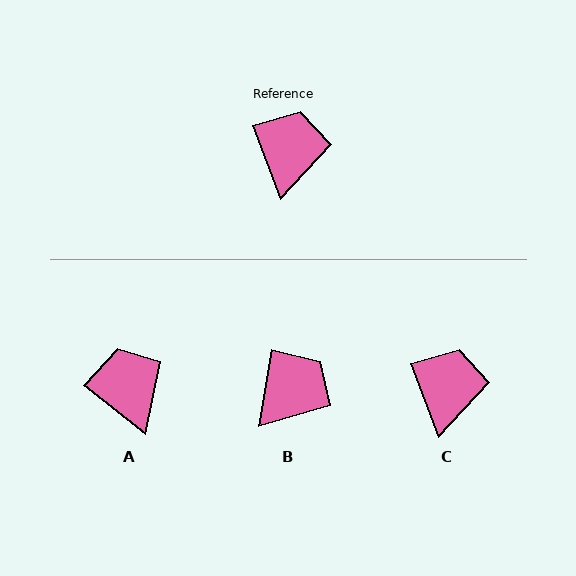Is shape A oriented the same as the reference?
No, it is off by about 31 degrees.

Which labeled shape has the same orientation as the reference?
C.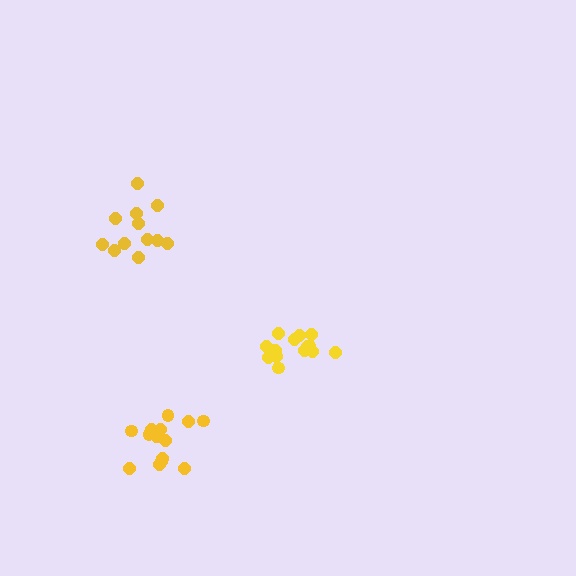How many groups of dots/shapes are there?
There are 3 groups.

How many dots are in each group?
Group 1: 14 dots, Group 2: 14 dots, Group 3: 12 dots (40 total).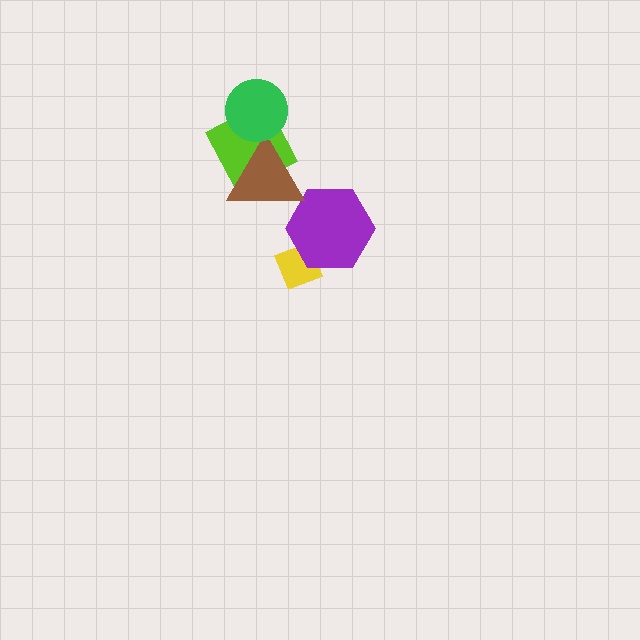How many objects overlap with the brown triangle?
1 object overlaps with the brown triangle.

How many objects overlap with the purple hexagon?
1 object overlaps with the purple hexagon.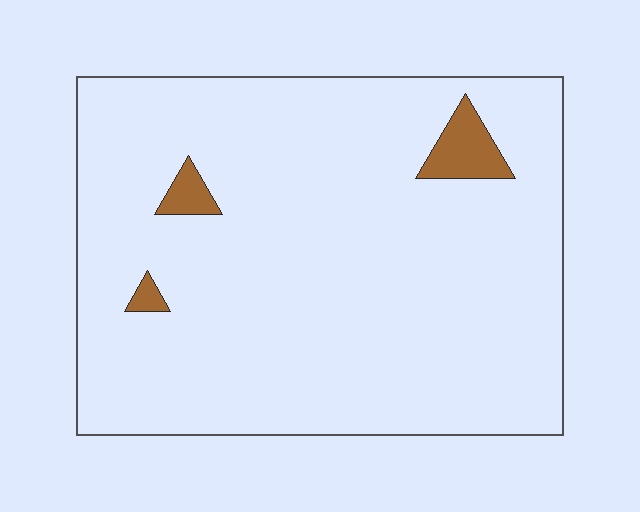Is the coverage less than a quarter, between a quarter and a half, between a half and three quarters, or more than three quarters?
Less than a quarter.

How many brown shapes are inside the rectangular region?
3.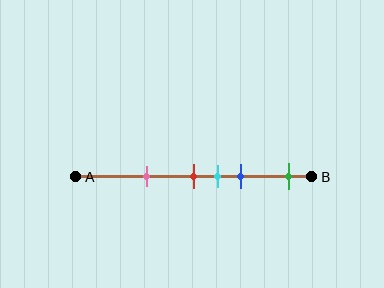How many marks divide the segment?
There are 5 marks dividing the segment.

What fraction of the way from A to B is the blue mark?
The blue mark is approximately 70% (0.7) of the way from A to B.